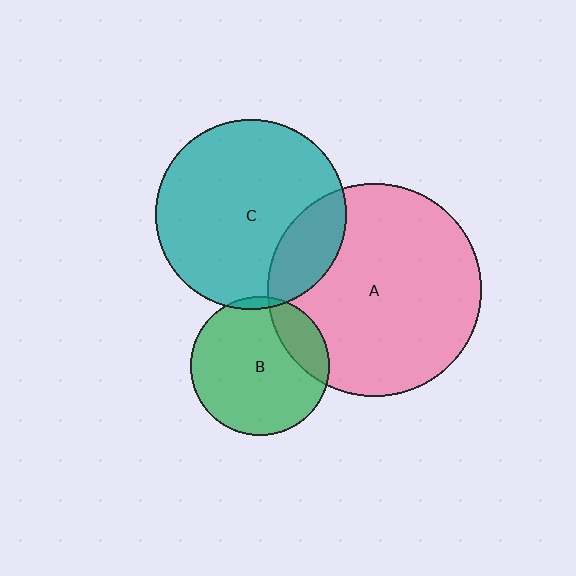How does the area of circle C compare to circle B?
Approximately 1.9 times.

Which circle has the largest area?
Circle A (pink).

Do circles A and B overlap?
Yes.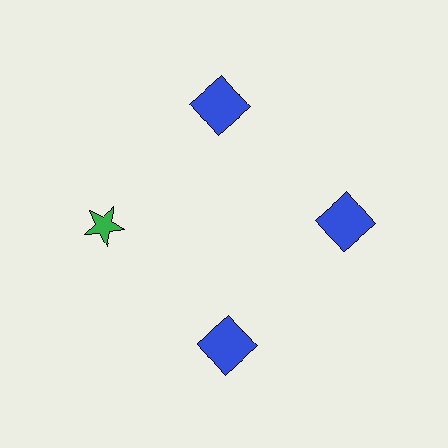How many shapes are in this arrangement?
There are 4 shapes arranged in a ring pattern.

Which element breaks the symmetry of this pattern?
The green star at roughly the 9 o'clock position breaks the symmetry. All other shapes are blue squares.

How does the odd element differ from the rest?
It differs in both color (green instead of blue) and shape (star instead of square).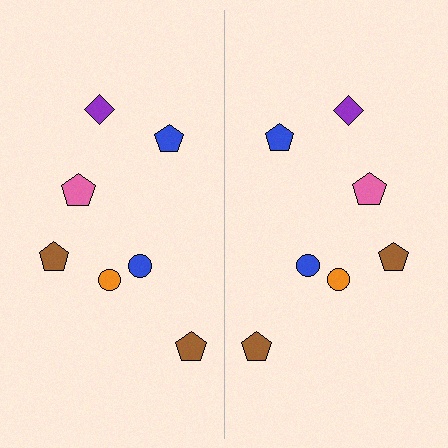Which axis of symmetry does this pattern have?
The pattern has a vertical axis of symmetry running through the center of the image.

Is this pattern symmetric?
Yes, this pattern has bilateral (reflection) symmetry.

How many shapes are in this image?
There are 14 shapes in this image.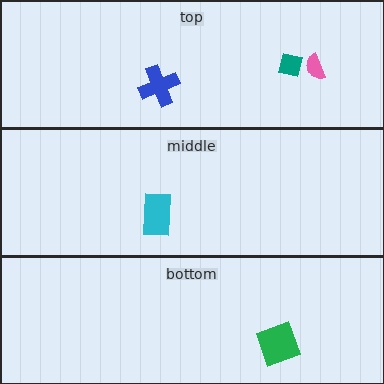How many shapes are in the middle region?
1.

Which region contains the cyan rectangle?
The middle region.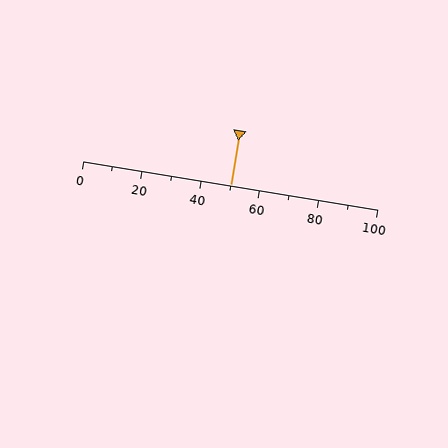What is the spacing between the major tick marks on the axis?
The major ticks are spaced 20 apart.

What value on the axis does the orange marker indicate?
The marker indicates approximately 50.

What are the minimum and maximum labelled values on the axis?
The axis runs from 0 to 100.